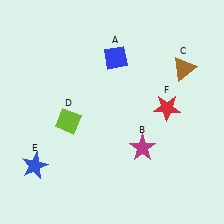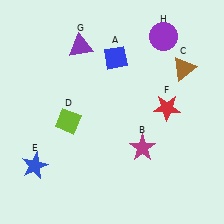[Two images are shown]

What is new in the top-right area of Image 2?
A purple circle (H) was added in the top-right area of Image 2.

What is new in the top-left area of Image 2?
A purple triangle (G) was added in the top-left area of Image 2.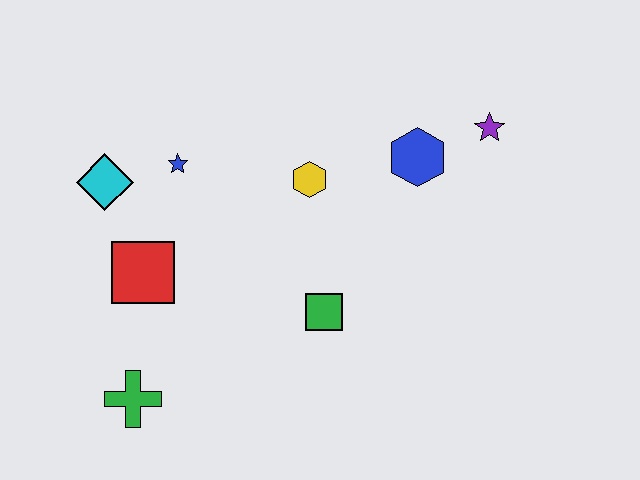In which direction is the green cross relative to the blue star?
The green cross is below the blue star.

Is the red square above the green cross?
Yes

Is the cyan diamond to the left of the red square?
Yes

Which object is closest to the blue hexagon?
The purple star is closest to the blue hexagon.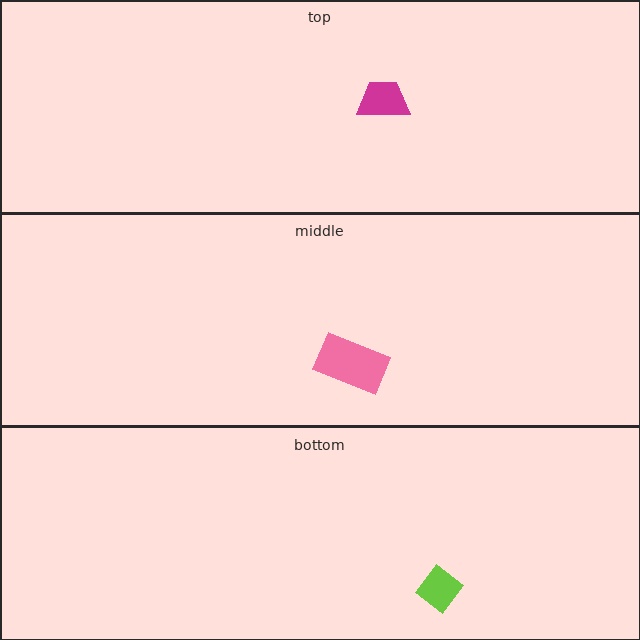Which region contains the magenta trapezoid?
The top region.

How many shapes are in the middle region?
1.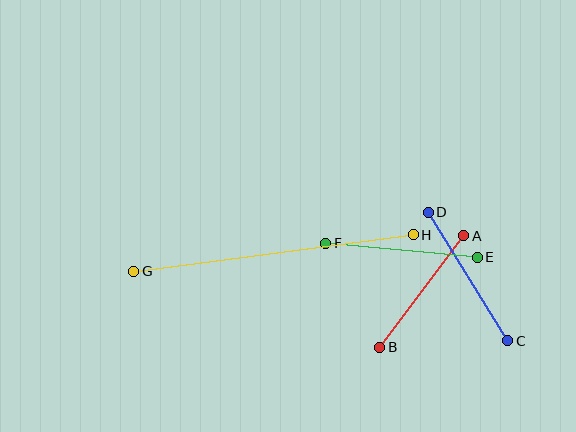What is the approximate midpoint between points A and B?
The midpoint is at approximately (422, 292) pixels.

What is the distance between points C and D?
The distance is approximately 151 pixels.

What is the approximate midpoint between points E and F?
The midpoint is at approximately (401, 250) pixels.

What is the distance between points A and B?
The distance is approximately 140 pixels.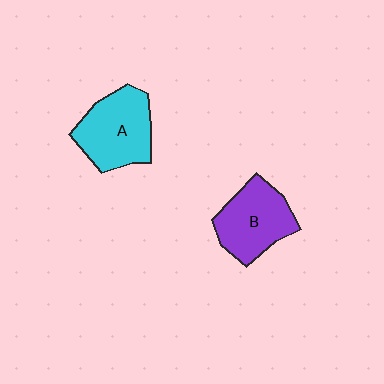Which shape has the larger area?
Shape A (cyan).